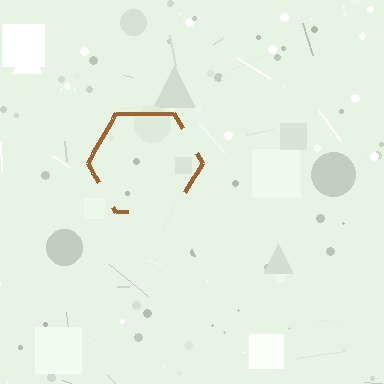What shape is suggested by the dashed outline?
The dashed outline suggests a hexagon.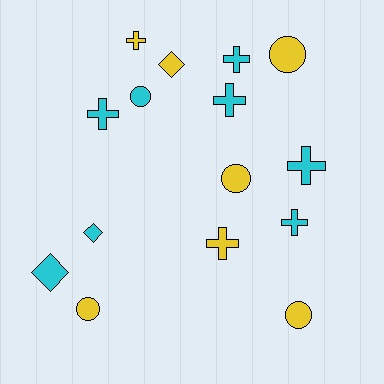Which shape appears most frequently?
Cross, with 7 objects.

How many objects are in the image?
There are 15 objects.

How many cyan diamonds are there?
There are 2 cyan diamonds.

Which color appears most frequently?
Cyan, with 8 objects.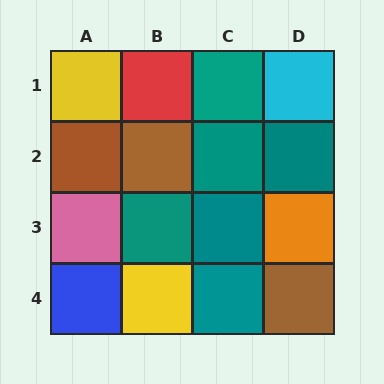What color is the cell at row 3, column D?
Orange.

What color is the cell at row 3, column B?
Teal.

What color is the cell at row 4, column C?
Teal.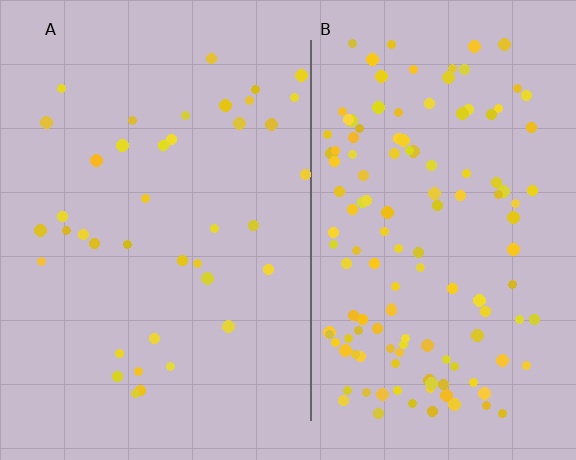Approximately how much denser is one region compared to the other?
Approximately 3.4× — region B over region A.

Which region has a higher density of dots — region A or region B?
B (the right).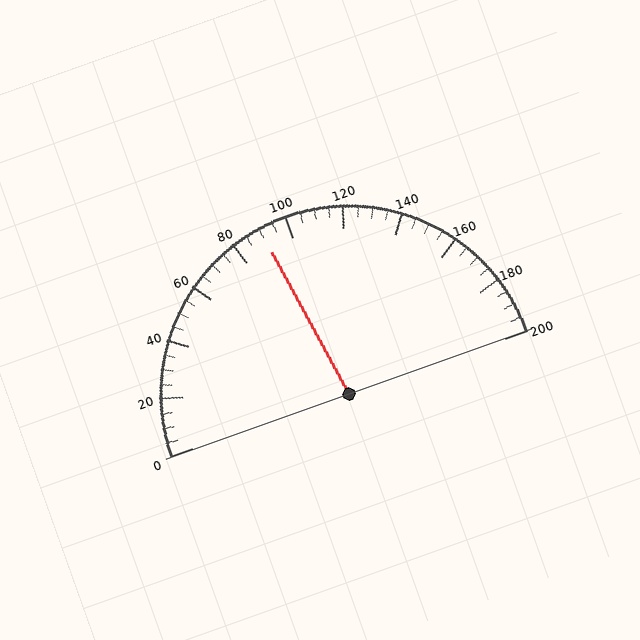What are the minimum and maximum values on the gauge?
The gauge ranges from 0 to 200.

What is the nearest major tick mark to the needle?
The nearest major tick mark is 80.